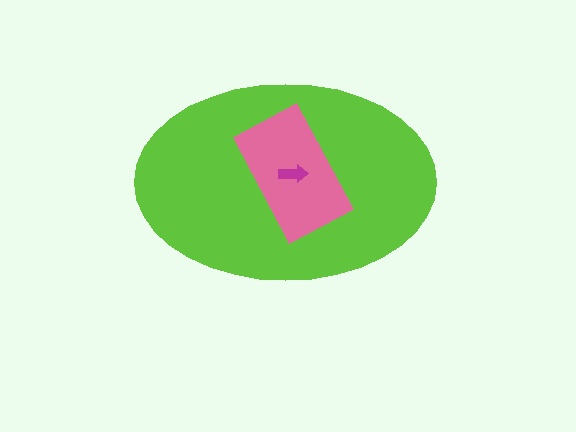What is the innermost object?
The magenta arrow.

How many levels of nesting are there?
3.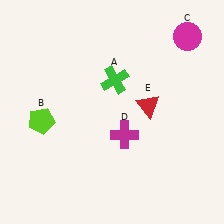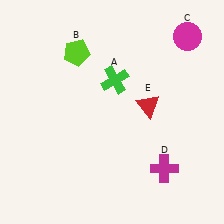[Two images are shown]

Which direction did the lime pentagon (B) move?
The lime pentagon (B) moved up.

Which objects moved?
The objects that moved are: the lime pentagon (B), the magenta cross (D).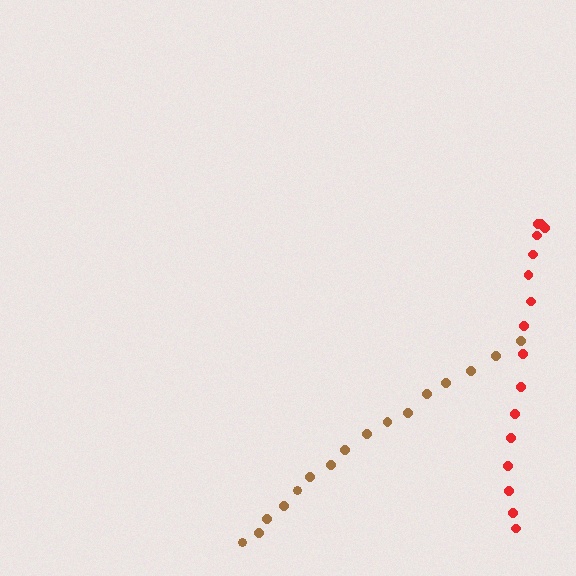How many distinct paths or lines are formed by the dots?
There are 2 distinct paths.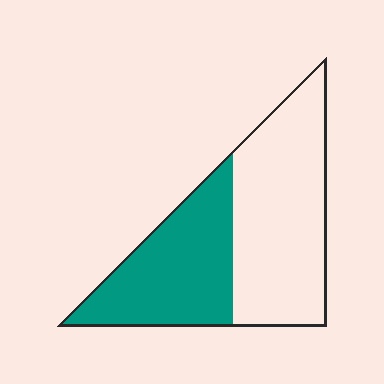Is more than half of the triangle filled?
No.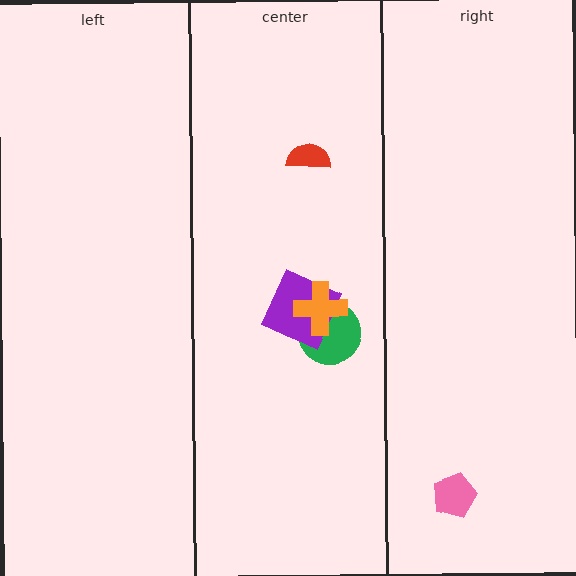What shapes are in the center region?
The green circle, the red semicircle, the purple square, the orange cross.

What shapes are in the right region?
The pink pentagon.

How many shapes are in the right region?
1.